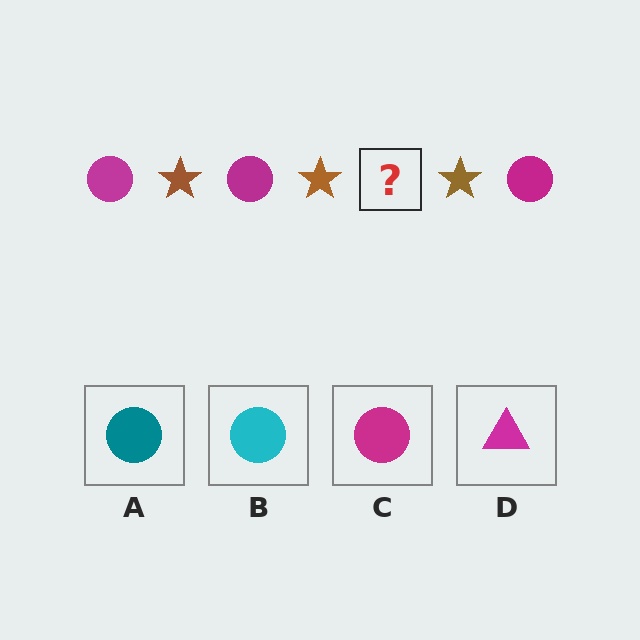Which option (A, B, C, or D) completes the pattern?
C.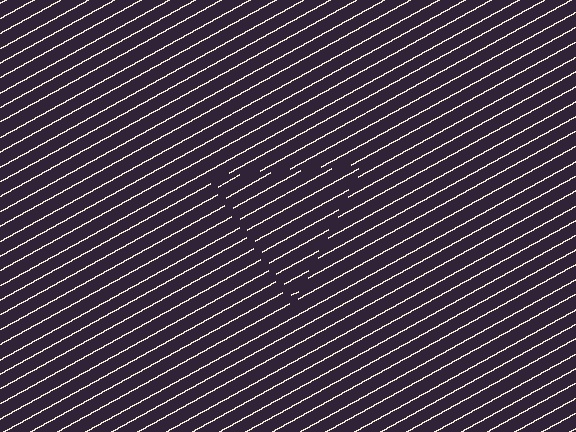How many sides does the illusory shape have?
3 sides — the line-ends trace a triangle.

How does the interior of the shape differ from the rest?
The interior of the shape contains the same grating, shifted by half a period — the contour is defined by the phase discontinuity where line-ends from the inner and outer gratings abut.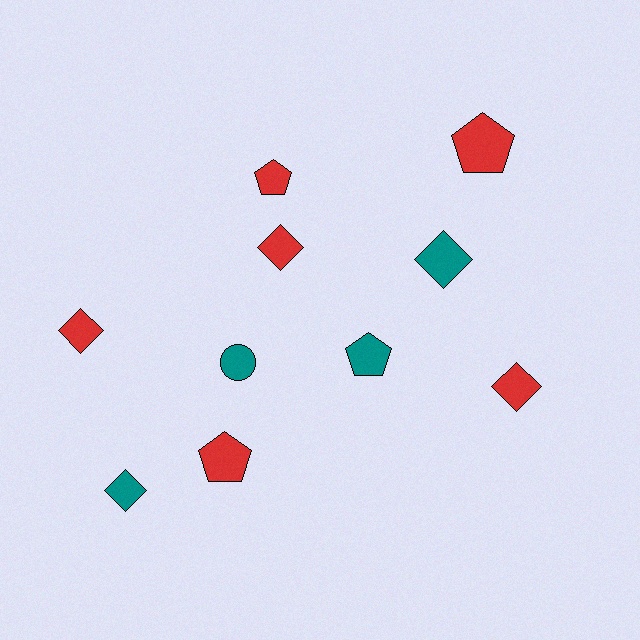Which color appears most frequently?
Red, with 6 objects.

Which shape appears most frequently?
Diamond, with 5 objects.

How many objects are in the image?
There are 10 objects.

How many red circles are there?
There are no red circles.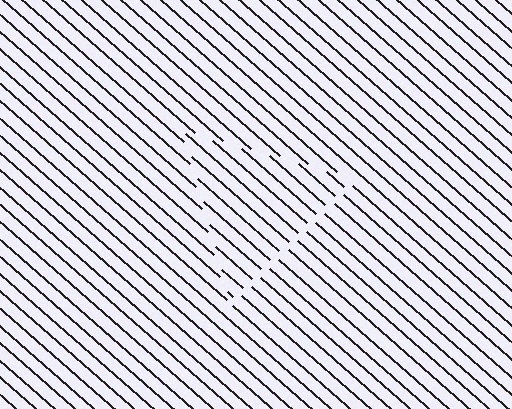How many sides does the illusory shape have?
3 sides — the line-ends trace a triangle.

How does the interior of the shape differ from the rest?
The interior of the shape contains the same grating, shifted by half a period — the contour is defined by the phase discontinuity where line-ends from the inner and outer gratings abut.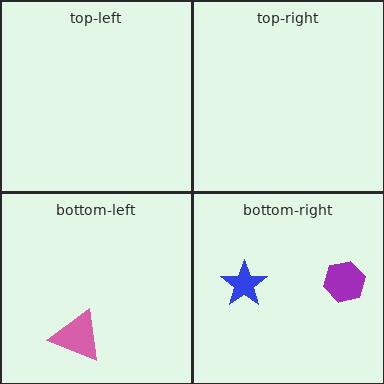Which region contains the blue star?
The bottom-right region.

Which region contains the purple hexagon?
The bottom-right region.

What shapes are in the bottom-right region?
The purple hexagon, the blue star.